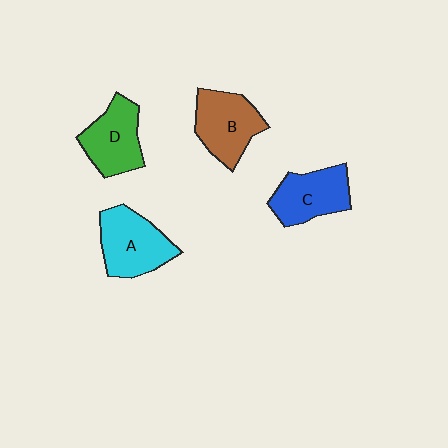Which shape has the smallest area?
Shape C (blue).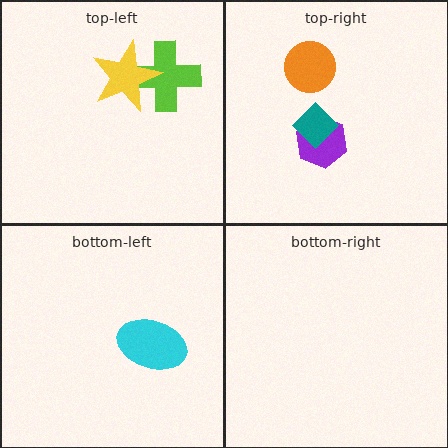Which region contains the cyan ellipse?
The bottom-left region.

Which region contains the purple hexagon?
The top-right region.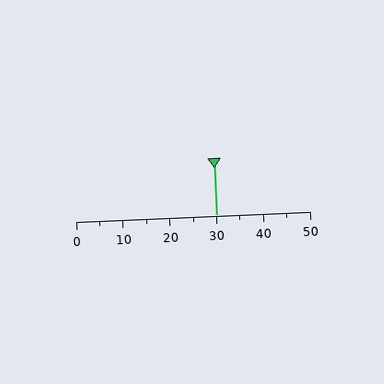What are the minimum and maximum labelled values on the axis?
The axis runs from 0 to 50.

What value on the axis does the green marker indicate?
The marker indicates approximately 30.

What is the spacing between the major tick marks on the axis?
The major ticks are spaced 10 apart.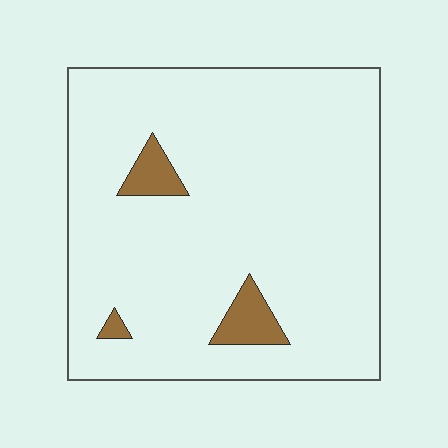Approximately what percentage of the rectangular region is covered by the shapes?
Approximately 5%.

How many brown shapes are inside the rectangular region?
3.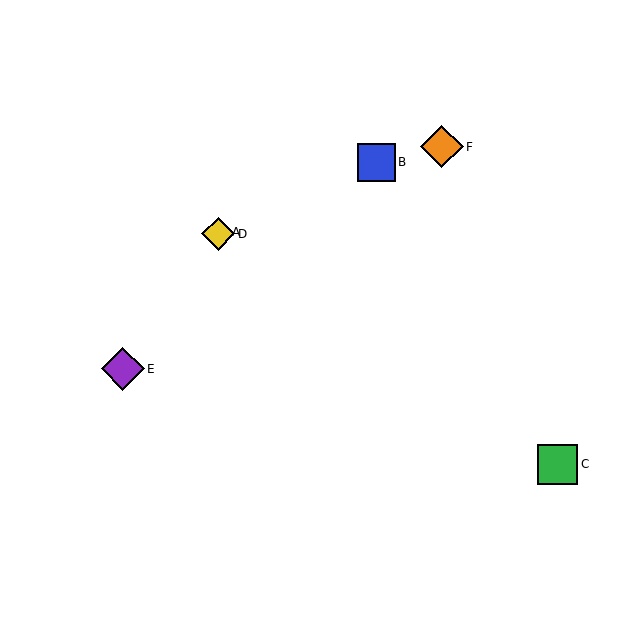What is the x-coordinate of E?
Object E is at x≈123.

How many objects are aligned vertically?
2 objects (A, D) are aligned vertically.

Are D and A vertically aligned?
Yes, both are at x≈218.